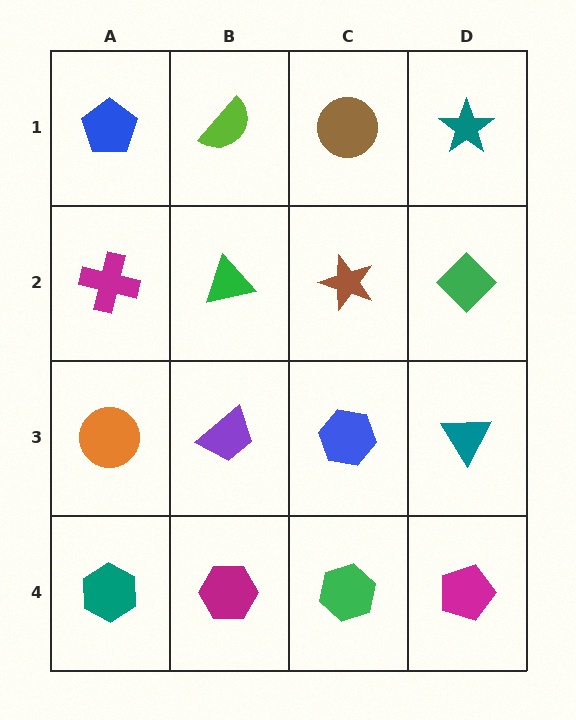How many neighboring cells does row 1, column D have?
2.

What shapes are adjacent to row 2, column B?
A lime semicircle (row 1, column B), a purple trapezoid (row 3, column B), a magenta cross (row 2, column A), a brown star (row 2, column C).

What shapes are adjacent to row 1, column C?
A brown star (row 2, column C), a lime semicircle (row 1, column B), a teal star (row 1, column D).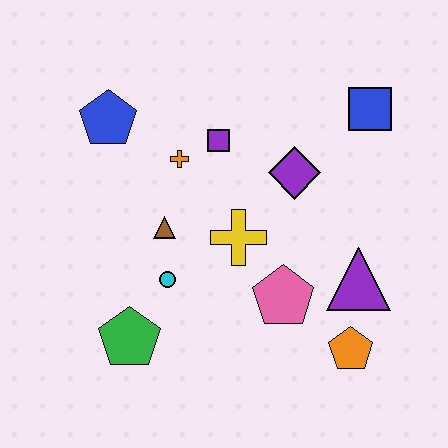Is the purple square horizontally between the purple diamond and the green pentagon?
Yes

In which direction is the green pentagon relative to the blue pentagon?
The green pentagon is below the blue pentagon.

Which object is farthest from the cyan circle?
The blue square is farthest from the cyan circle.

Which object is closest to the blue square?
The purple diamond is closest to the blue square.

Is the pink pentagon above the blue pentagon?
No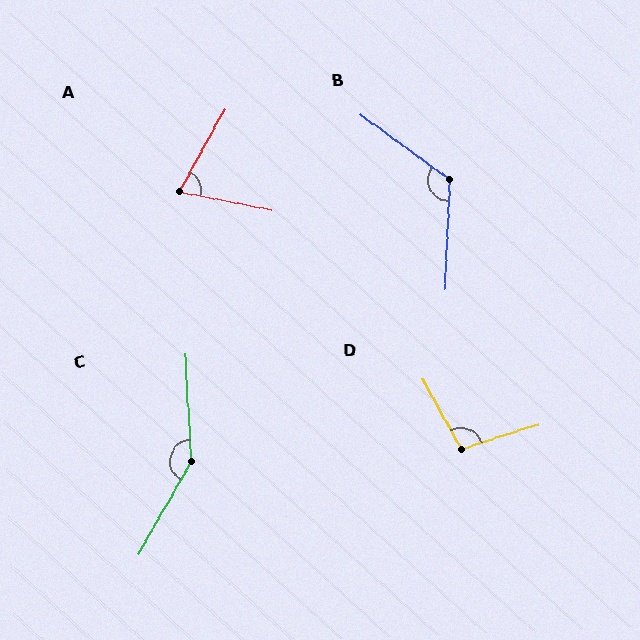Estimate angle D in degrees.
Approximately 101 degrees.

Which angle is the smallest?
A, at approximately 72 degrees.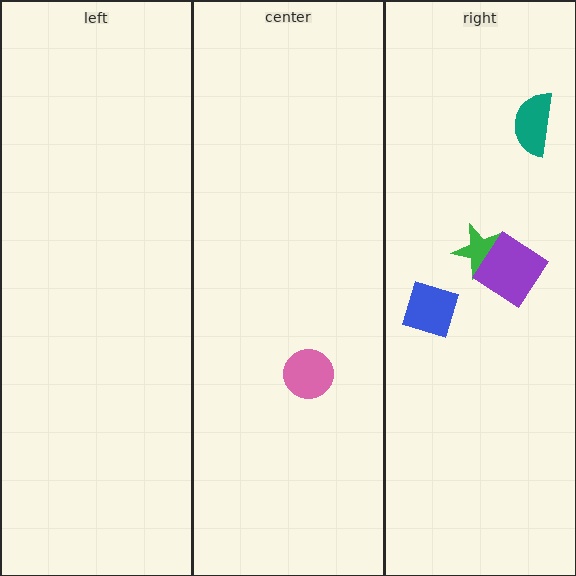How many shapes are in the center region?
1.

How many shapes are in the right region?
4.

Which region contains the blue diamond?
The right region.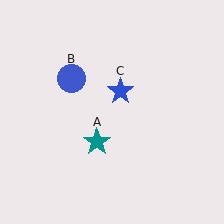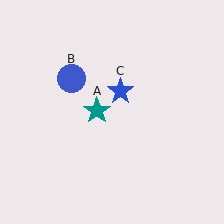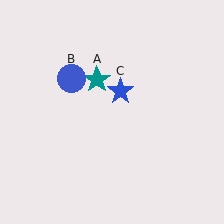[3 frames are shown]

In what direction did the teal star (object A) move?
The teal star (object A) moved up.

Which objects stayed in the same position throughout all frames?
Blue circle (object B) and blue star (object C) remained stationary.